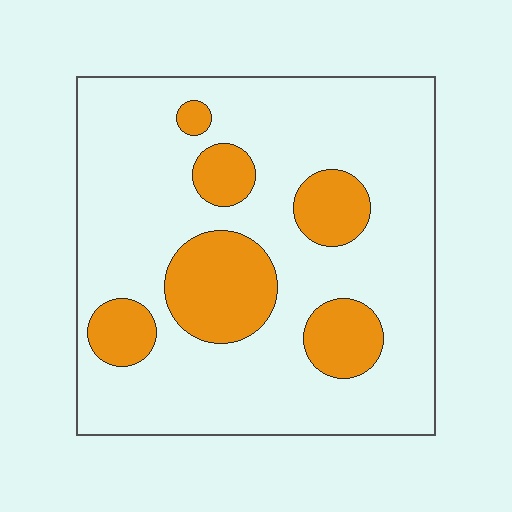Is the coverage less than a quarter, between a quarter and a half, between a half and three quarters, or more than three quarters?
Less than a quarter.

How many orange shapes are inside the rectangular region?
6.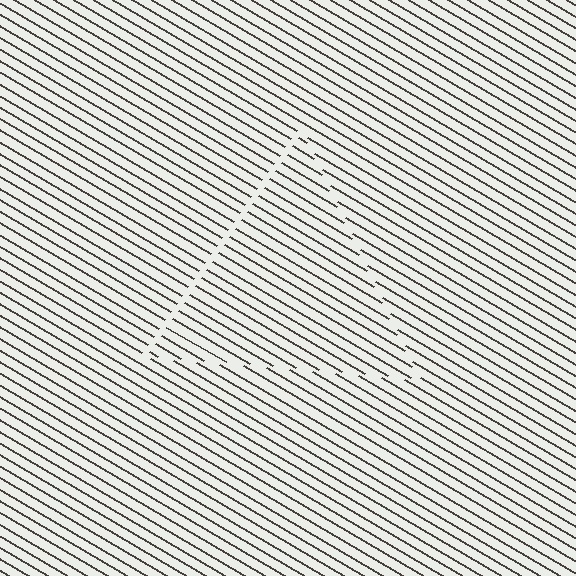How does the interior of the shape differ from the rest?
The interior of the shape contains the same grating, shifted by half a period — the contour is defined by the phase discontinuity where line-ends from the inner and outer gratings abut.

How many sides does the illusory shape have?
3 sides — the line-ends trace a triangle.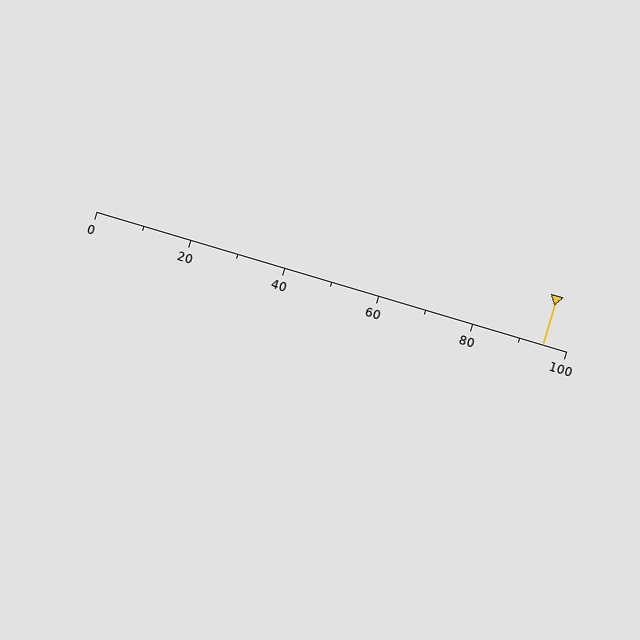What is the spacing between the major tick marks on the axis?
The major ticks are spaced 20 apart.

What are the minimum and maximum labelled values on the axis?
The axis runs from 0 to 100.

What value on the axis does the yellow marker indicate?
The marker indicates approximately 95.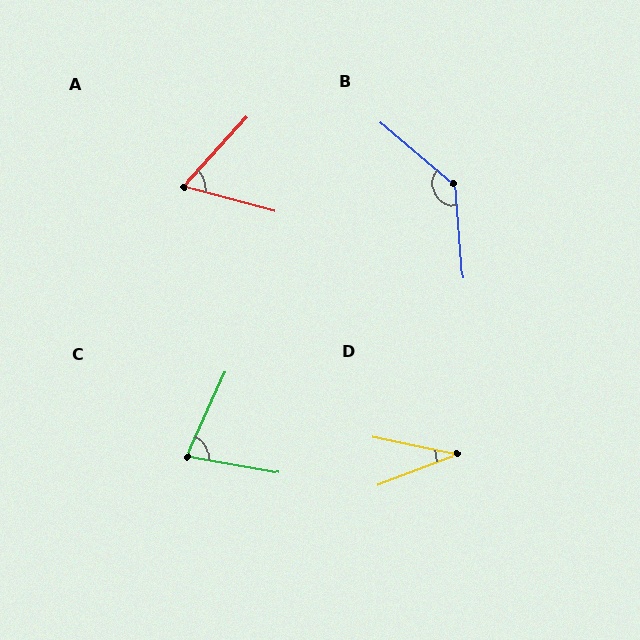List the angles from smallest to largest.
D (33°), A (63°), C (76°), B (135°).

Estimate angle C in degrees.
Approximately 76 degrees.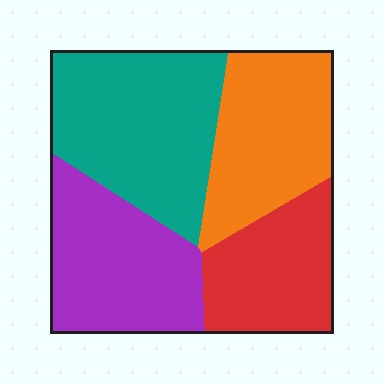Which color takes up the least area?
Red, at roughly 20%.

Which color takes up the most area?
Teal, at roughly 30%.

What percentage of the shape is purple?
Purple takes up between a sixth and a third of the shape.